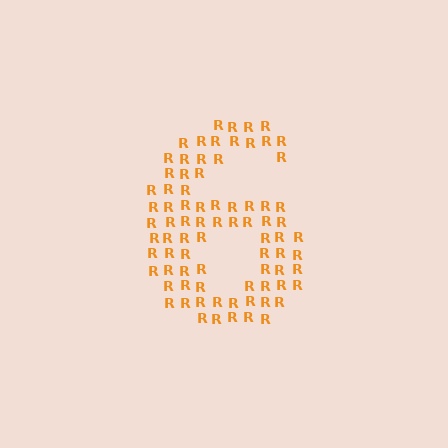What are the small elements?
The small elements are letter R's.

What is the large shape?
The large shape is the digit 6.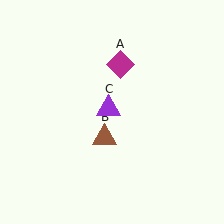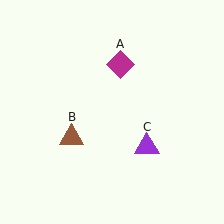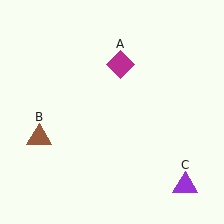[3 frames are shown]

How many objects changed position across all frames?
2 objects changed position: brown triangle (object B), purple triangle (object C).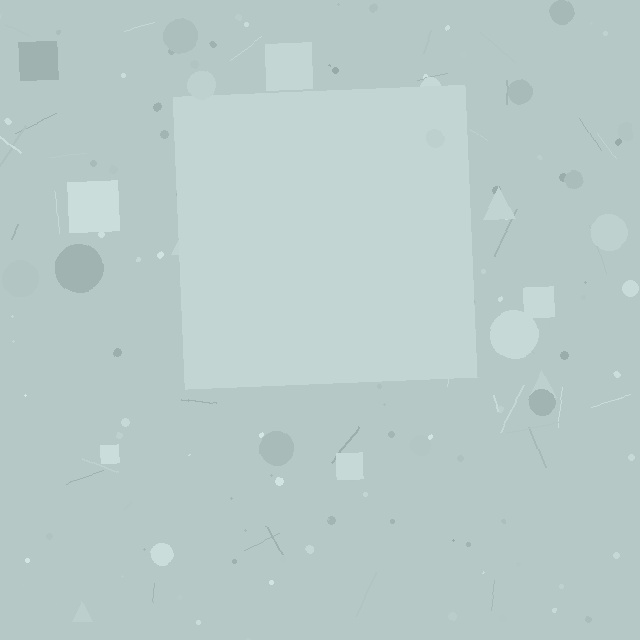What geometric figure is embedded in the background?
A square is embedded in the background.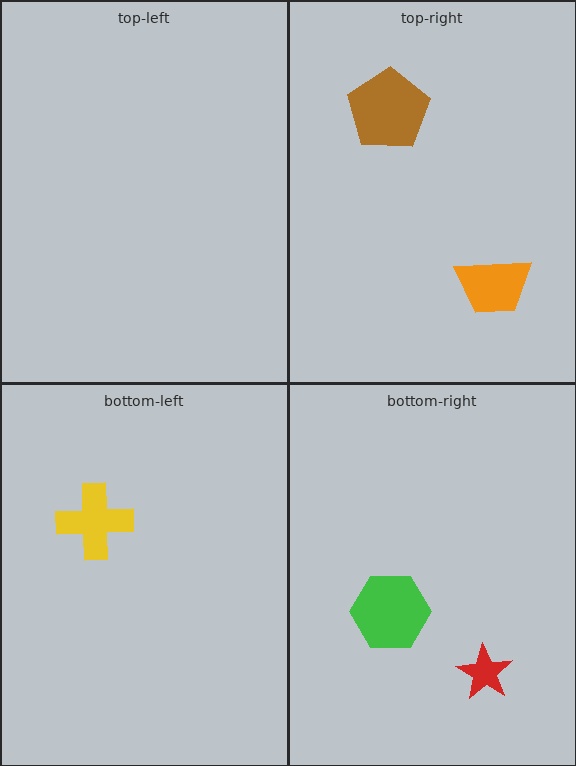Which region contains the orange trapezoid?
The top-right region.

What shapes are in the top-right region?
The brown pentagon, the orange trapezoid.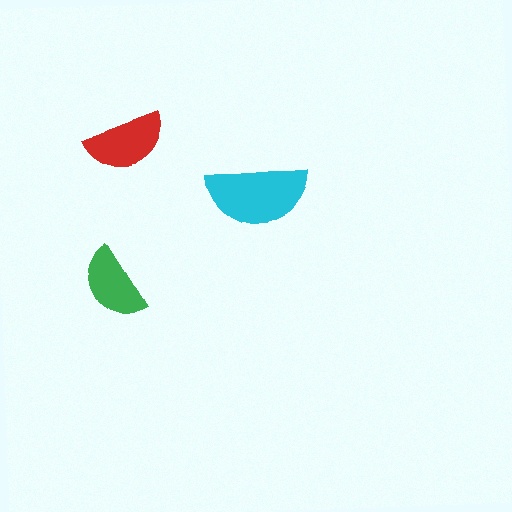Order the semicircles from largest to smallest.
the cyan one, the red one, the green one.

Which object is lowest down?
The green semicircle is bottommost.